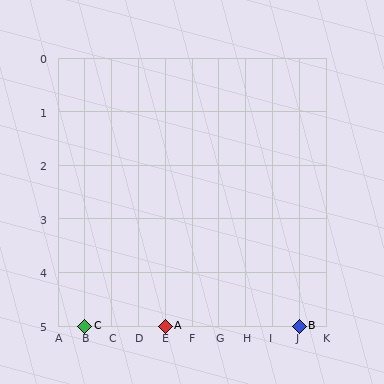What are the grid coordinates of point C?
Point C is at grid coordinates (B, 5).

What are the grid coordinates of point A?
Point A is at grid coordinates (E, 5).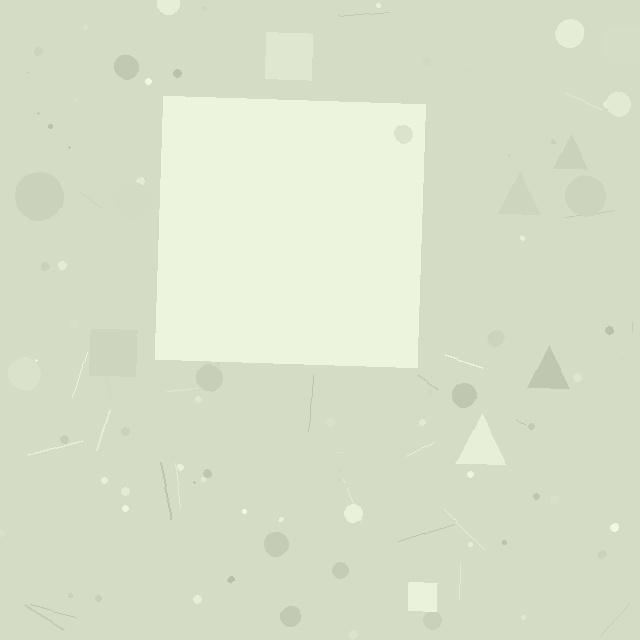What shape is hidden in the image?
A square is hidden in the image.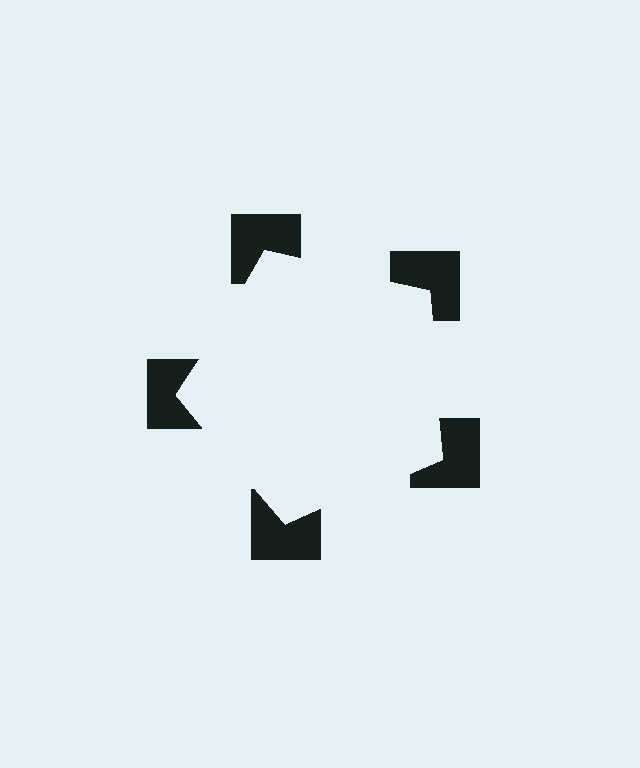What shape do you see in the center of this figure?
An illusory pentagon — its edges are inferred from the aligned wedge cuts in the notched squares, not physically drawn.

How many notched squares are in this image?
There are 5 — one at each vertex of the illusory pentagon.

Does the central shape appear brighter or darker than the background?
It typically appears slightly brighter than the background, even though no actual brightness change is drawn.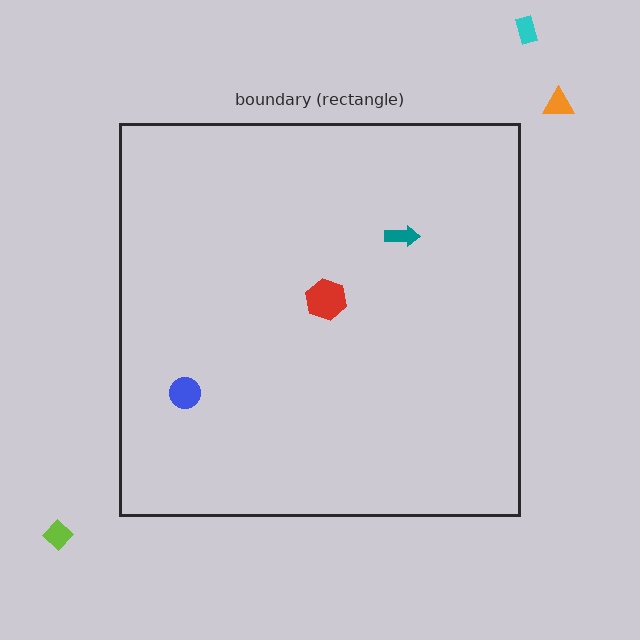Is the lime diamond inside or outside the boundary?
Outside.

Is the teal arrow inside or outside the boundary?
Inside.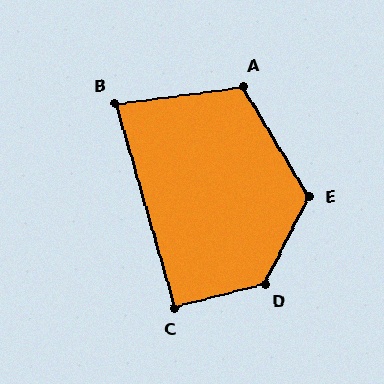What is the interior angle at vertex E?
Approximately 122 degrees (obtuse).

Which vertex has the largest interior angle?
D, at approximately 132 degrees.